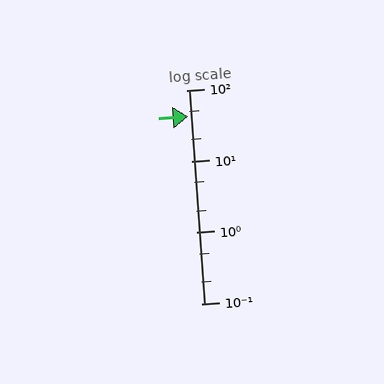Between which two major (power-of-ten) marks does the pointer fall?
The pointer is between 10 and 100.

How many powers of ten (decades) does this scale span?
The scale spans 3 decades, from 0.1 to 100.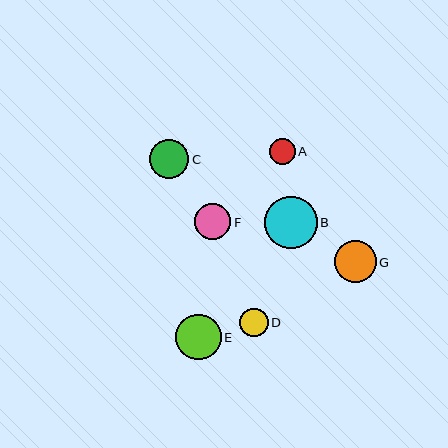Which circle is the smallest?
Circle A is the smallest with a size of approximately 26 pixels.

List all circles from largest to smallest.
From largest to smallest: B, E, G, C, F, D, A.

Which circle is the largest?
Circle B is the largest with a size of approximately 52 pixels.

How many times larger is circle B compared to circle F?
Circle B is approximately 1.4 times the size of circle F.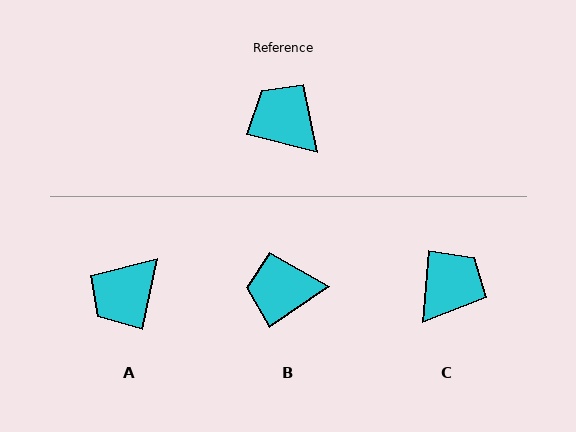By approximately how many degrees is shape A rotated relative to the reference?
Approximately 93 degrees counter-clockwise.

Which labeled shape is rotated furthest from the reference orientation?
A, about 93 degrees away.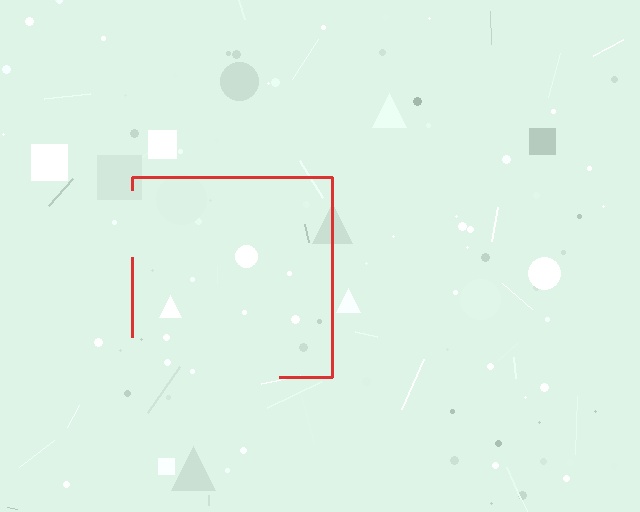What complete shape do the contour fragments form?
The contour fragments form a square.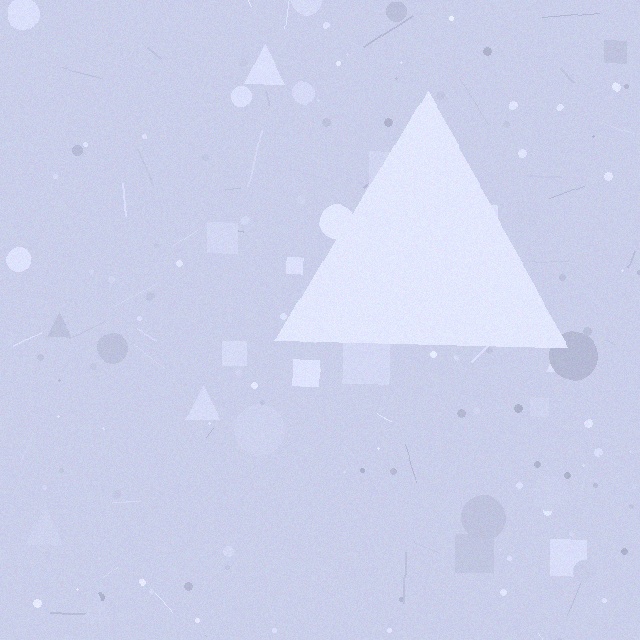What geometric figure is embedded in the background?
A triangle is embedded in the background.